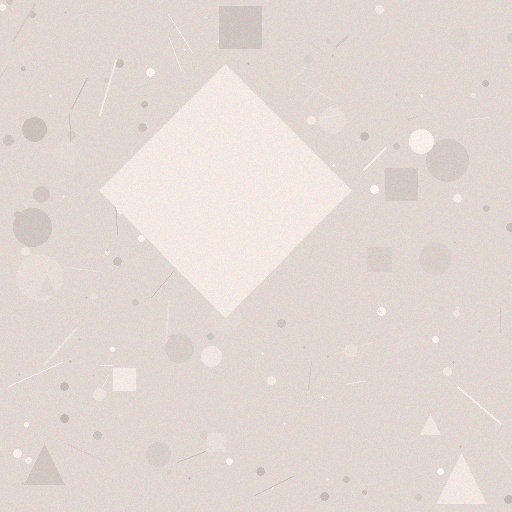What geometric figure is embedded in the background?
A diamond is embedded in the background.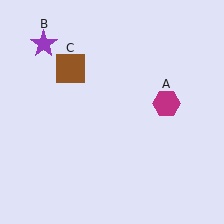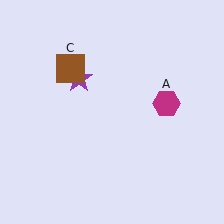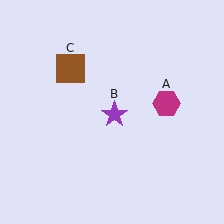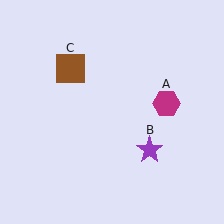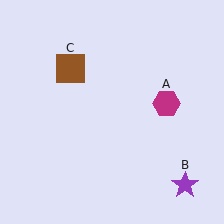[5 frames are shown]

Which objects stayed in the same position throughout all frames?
Magenta hexagon (object A) and brown square (object C) remained stationary.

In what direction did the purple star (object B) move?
The purple star (object B) moved down and to the right.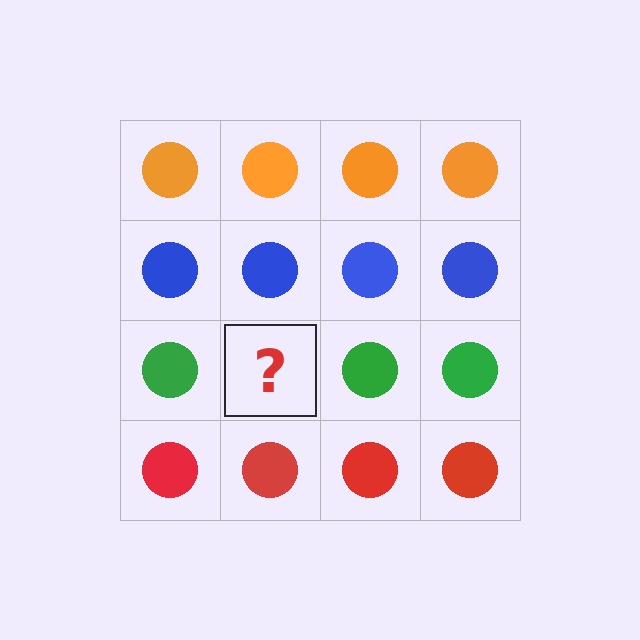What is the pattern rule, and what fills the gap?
The rule is that each row has a consistent color. The gap should be filled with a green circle.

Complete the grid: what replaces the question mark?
The question mark should be replaced with a green circle.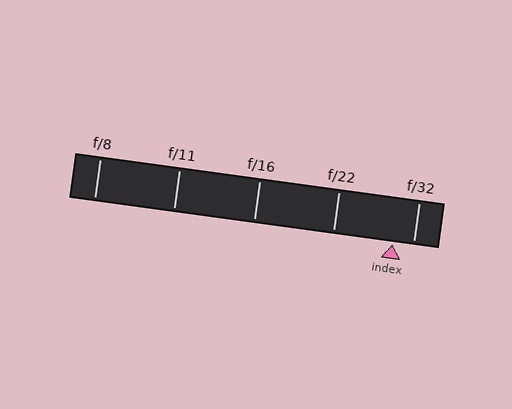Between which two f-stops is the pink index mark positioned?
The index mark is between f/22 and f/32.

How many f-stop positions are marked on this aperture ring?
There are 5 f-stop positions marked.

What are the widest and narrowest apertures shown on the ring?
The widest aperture shown is f/8 and the narrowest is f/32.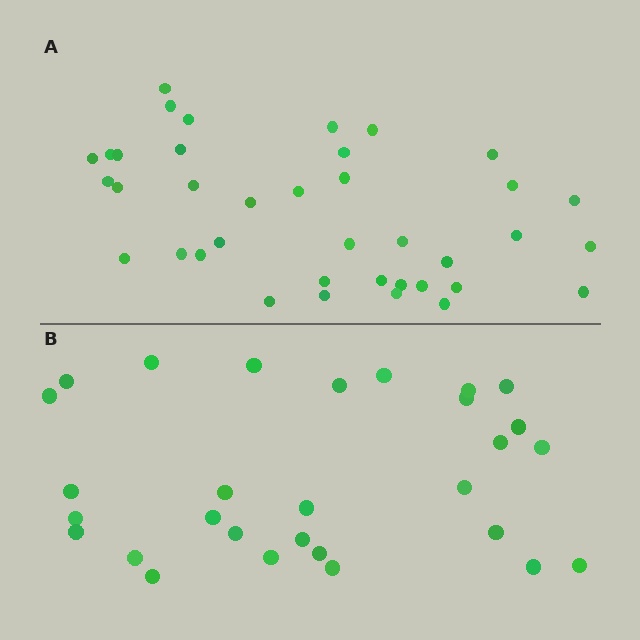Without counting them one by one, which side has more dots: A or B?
Region A (the top region) has more dots.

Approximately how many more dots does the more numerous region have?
Region A has roughly 8 or so more dots than region B.